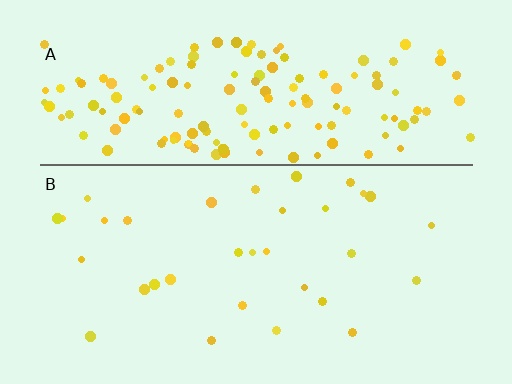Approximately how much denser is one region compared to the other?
Approximately 4.9× — region A over region B.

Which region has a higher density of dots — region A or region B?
A (the top).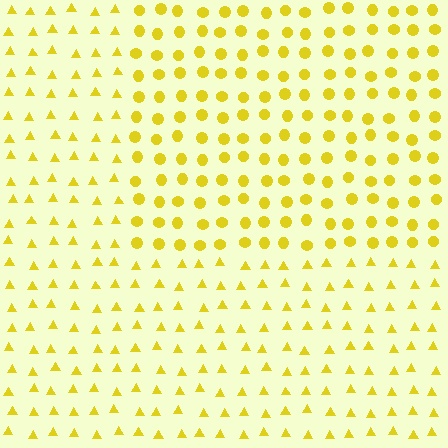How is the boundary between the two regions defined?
The boundary is defined by a change in element shape: circles inside vs. triangles outside. All elements share the same color and spacing.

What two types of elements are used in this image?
The image uses circles inside the rectangle region and triangles outside it.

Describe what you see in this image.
The image is filled with small yellow elements arranged in a uniform grid. A rectangle-shaped region contains circles, while the surrounding area contains triangles. The boundary is defined purely by the change in element shape.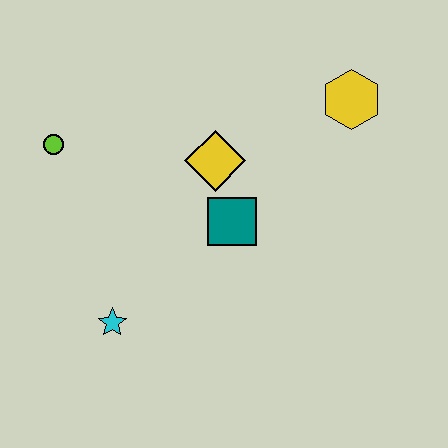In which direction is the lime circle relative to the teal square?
The lime circle is to the left of the teal square.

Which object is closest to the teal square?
The yellow diamond is closest to the teal square.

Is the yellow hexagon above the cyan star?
Yes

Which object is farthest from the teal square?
The lime circle is farthest from the teal square.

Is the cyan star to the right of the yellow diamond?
No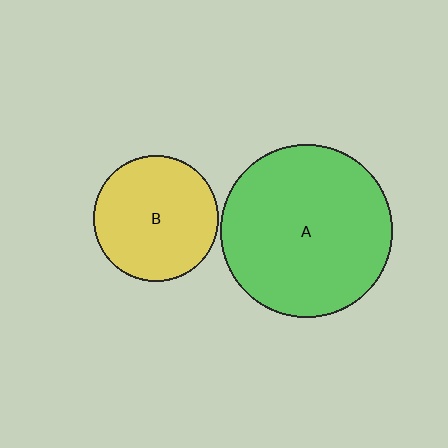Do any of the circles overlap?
No, none of the circles overlap.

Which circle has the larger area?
Circle A (green).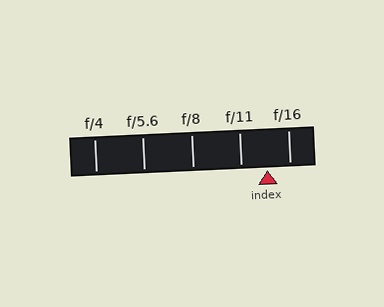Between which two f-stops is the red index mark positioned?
The index mark is between f/11 and f/16.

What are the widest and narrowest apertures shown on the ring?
The widest aperture shown is f/4 and the narrowest is f/16.